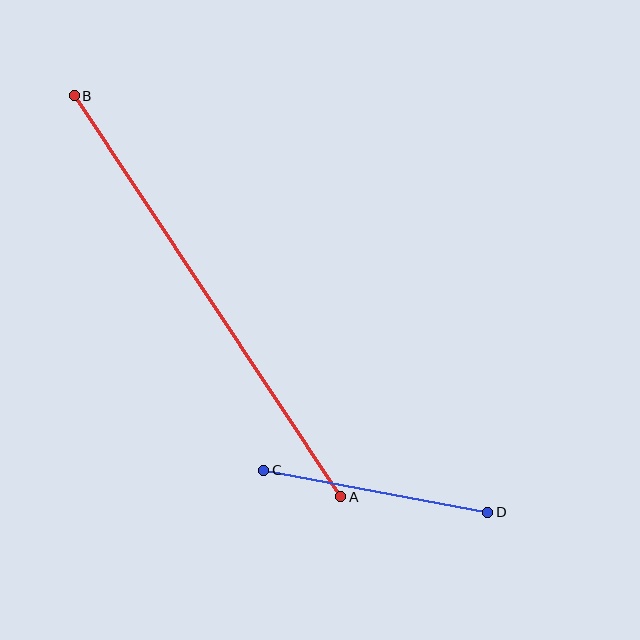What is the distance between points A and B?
The distance is approximately 482 pixels.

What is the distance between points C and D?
The distance is approximately 228 pixels.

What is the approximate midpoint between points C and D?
The midpoint is at approximately (376, 491) pixels.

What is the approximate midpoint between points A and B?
The midpoint is at approximately (207, 296) pixels.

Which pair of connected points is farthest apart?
Points A and B are farthest apart.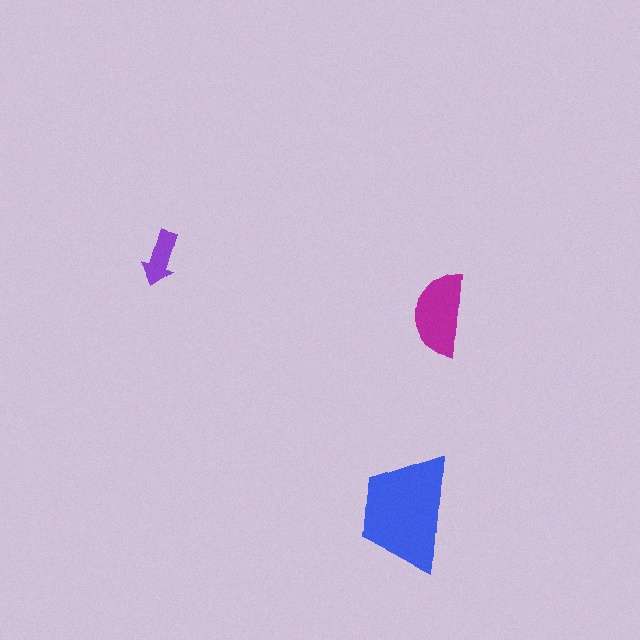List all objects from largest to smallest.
The blue trapezoid, the magenta semicircle, the purple arrow.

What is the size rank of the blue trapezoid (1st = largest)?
1st.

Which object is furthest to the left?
The purple arrow is leftmost.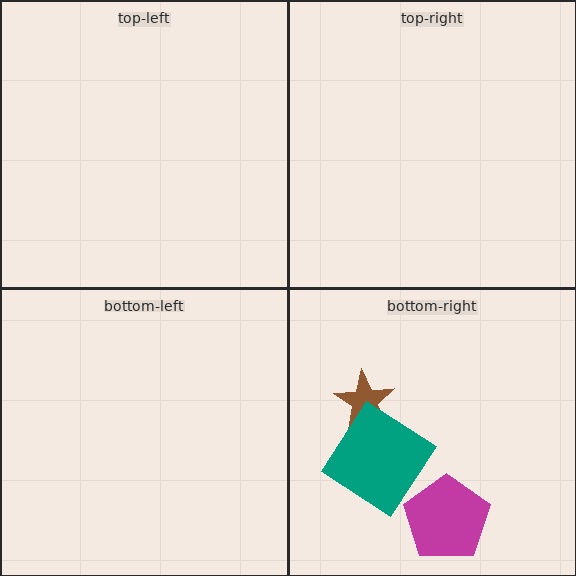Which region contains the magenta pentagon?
The bottom-right region.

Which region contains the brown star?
The bottom-right region.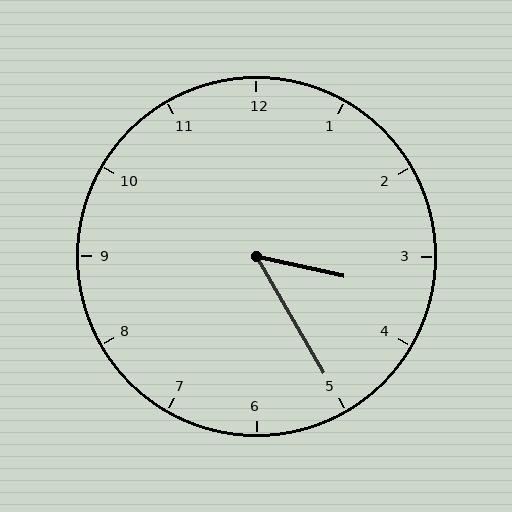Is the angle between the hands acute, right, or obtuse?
It is acute.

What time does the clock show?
3:25.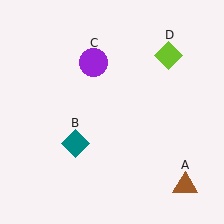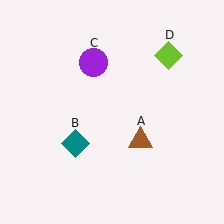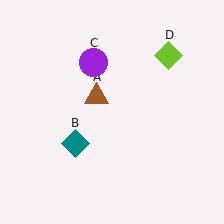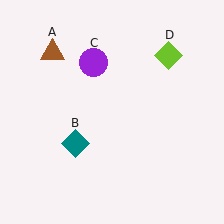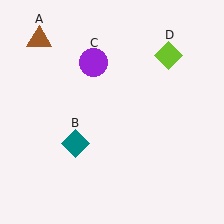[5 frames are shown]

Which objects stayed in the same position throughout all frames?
Teal diamond (object B) and purple circle (object C) and lime diamond (object D) remained stationary.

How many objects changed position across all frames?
1 object changed position: brown triangle (object A).